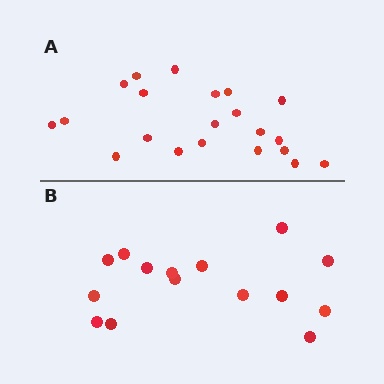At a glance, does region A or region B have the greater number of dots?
Region A (the top region) has more dots.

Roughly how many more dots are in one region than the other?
Region A has about 6 more dots than region B.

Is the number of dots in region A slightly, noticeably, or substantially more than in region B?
Region A has noticeably more, but not dramatically so. The ratio is roughly 1.4 to 1.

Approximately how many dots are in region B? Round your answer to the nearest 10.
About 20 dots. (The exact count is 15, which rounds to 20.)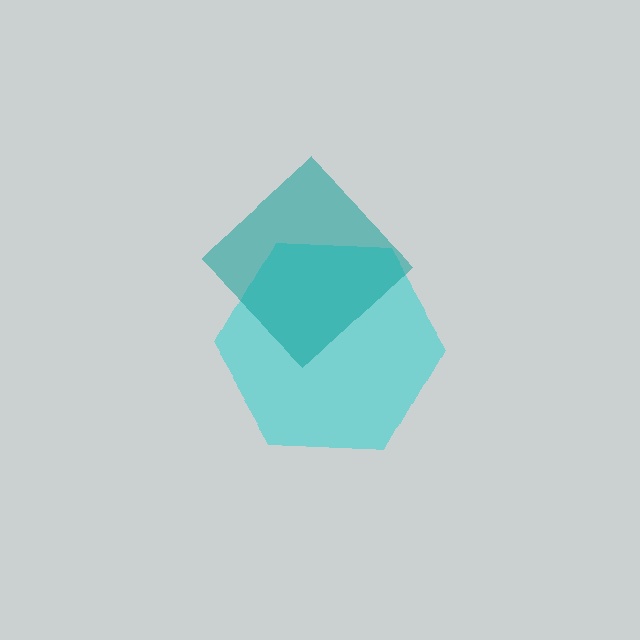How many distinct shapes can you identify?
There are 2 distinct shapes: a cyan hexagon, a teal diamond.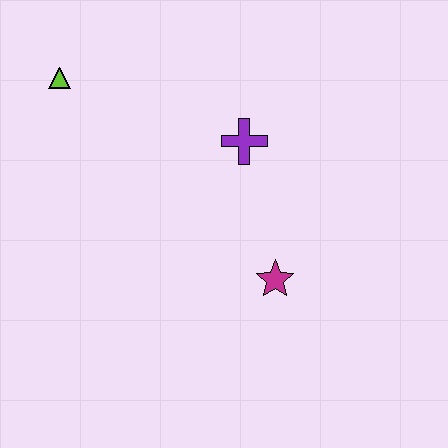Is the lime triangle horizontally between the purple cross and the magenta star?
No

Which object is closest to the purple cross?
The magenta star is closest to the purple cross.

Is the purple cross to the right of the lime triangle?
Yes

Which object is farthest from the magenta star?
The lime triangle is farthest from the magenta star.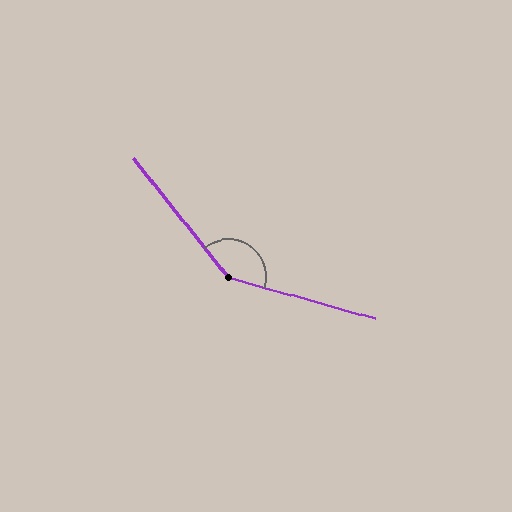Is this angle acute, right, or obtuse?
It is obtuse.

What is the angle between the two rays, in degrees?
Approximately 144 degrees.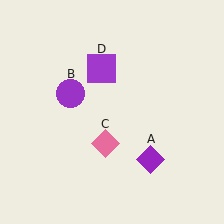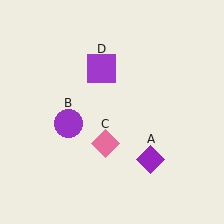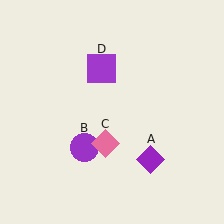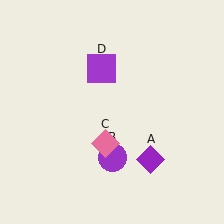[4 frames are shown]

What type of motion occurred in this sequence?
The purple circle (object B) rotated counterclockwise around the center of the scene.